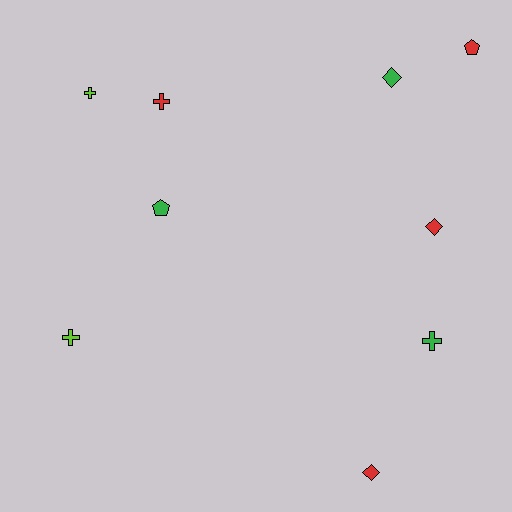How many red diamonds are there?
There are 2 red diamonds.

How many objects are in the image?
There are 9 objects.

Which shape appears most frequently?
Cross, with 4 objects.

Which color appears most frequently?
Red, with 4 objects.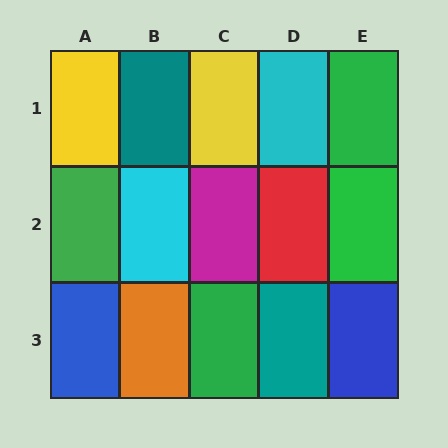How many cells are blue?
2 cells are blue.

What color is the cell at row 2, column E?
Green.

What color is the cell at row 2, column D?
Red.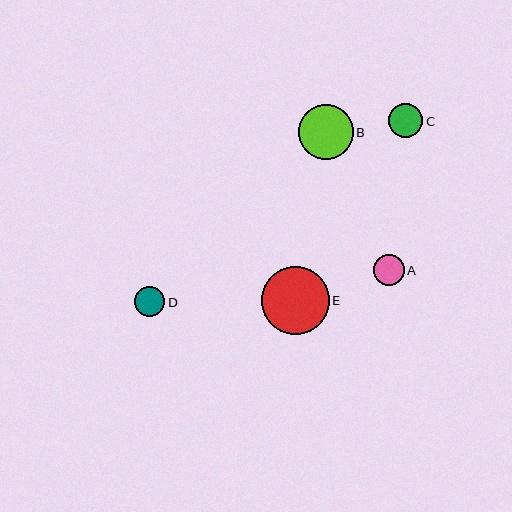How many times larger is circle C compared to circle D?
Circle C is approximately 1.1 times the size of circle D.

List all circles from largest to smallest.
From largest to smallest: E, B, C, A, D.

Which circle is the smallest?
Circle D is the smallest with a size of approximately 30 pixels.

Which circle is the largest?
Circle E is the largest with a size of approximately 68 pixels.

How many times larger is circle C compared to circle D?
Circle C is approximately 1.1 times the size of circle D.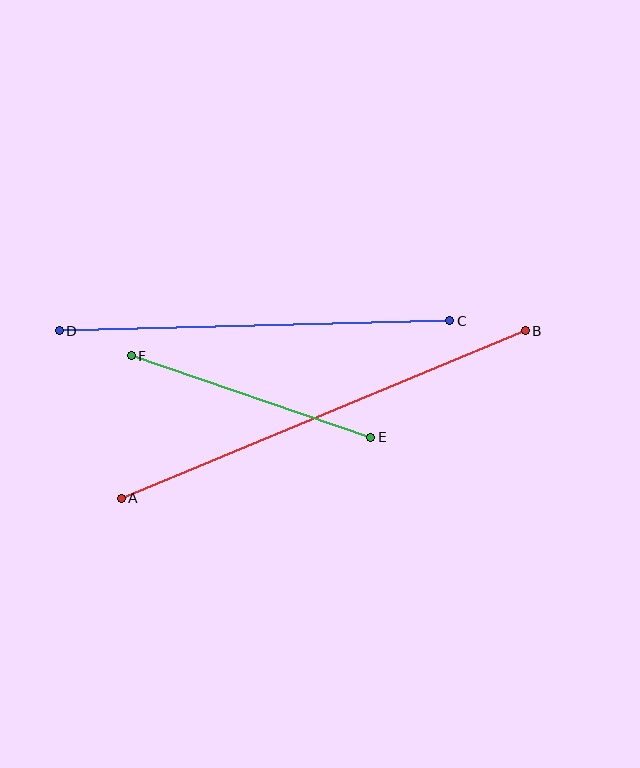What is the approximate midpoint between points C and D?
The midpoint is at approximately (255, 326) pixels.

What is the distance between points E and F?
The distance is approximately 253 pixels.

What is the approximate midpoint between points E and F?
The midpoint is at approximately (251, 396) pixels.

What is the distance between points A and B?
The distance is approximately 437 pixels.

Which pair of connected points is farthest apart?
Points A and B are farthest apart.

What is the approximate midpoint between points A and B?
The midpoint is at approximately (323, 415) pixels.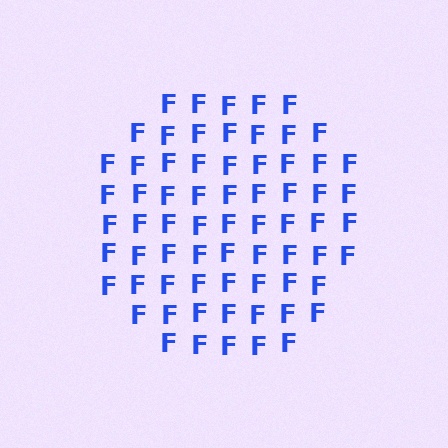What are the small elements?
The small elements are letter F's.